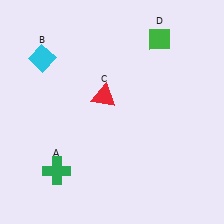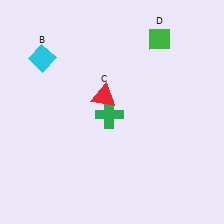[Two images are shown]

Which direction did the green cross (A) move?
The green cross (A) moved up.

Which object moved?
The green cross (A) moved up.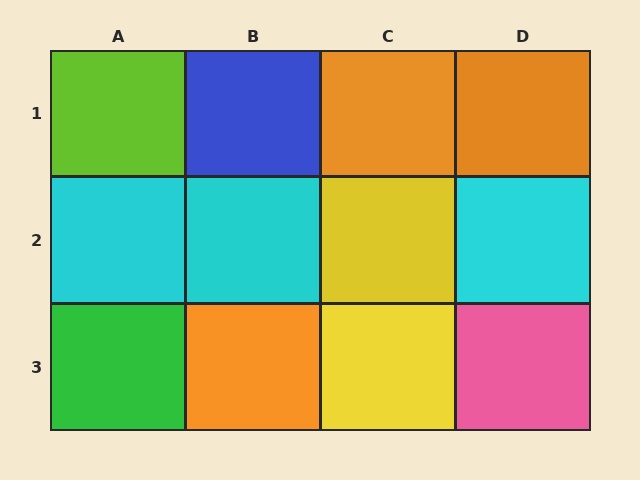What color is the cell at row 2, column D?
Cyan.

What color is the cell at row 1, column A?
Lime.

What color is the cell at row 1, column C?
Orange.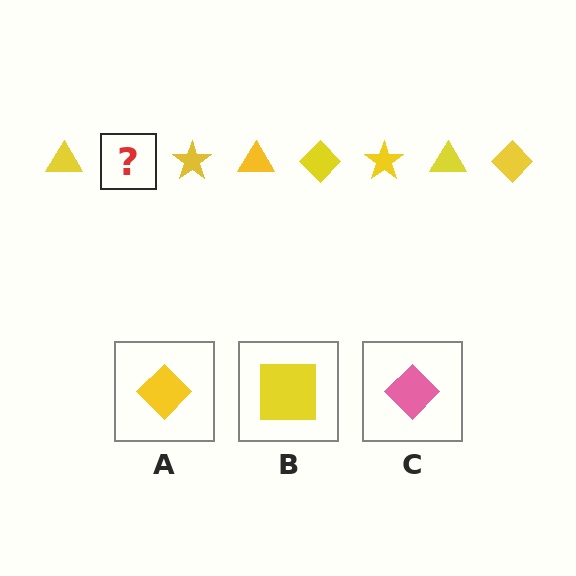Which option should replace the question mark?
Option A.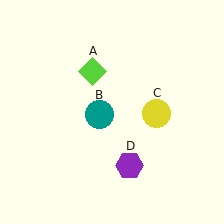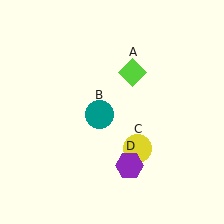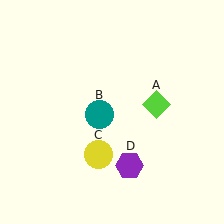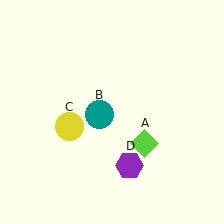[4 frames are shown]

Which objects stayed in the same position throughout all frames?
Teal circle (object B) and purple hexagon (object D) remained stationary.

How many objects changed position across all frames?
2 objects changed position: lime diamond (object A), yellow circle (object C).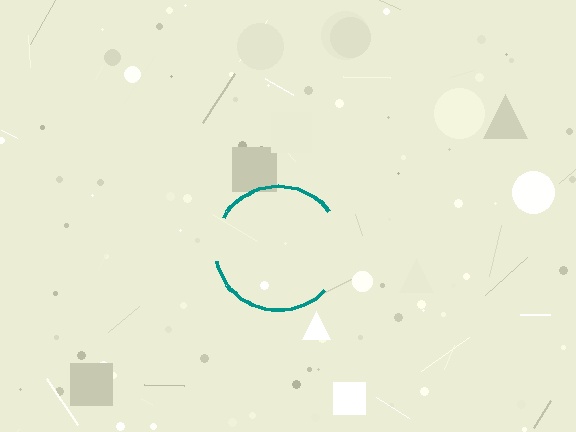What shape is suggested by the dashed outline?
The dashed outline suggests a circle.